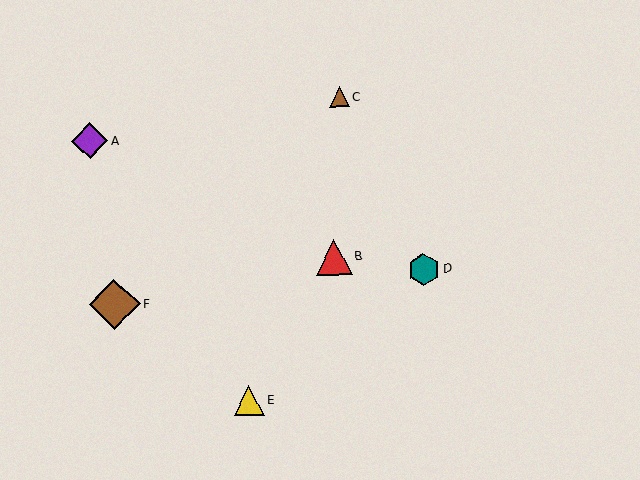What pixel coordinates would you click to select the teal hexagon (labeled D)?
Click at (424, 269) to select the teal hexagon D.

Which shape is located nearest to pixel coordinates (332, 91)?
The brown triangle (labeled C) at (340, 97) is nearest to that location.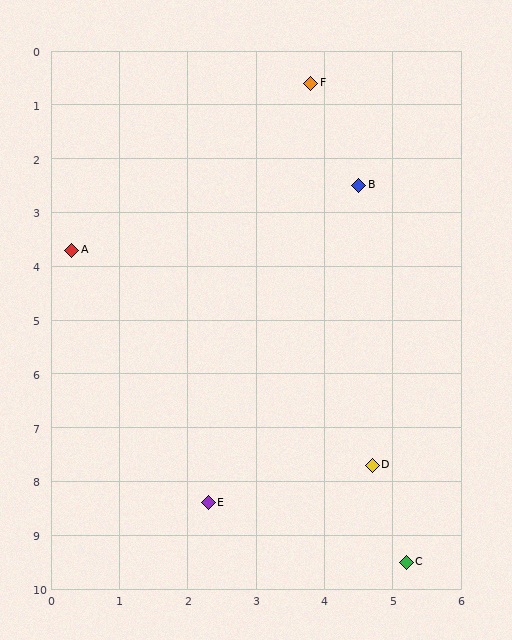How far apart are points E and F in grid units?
Points E and F are about 7.9 grid units apart.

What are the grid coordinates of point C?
Point C is at approximately (5.2, 9.5).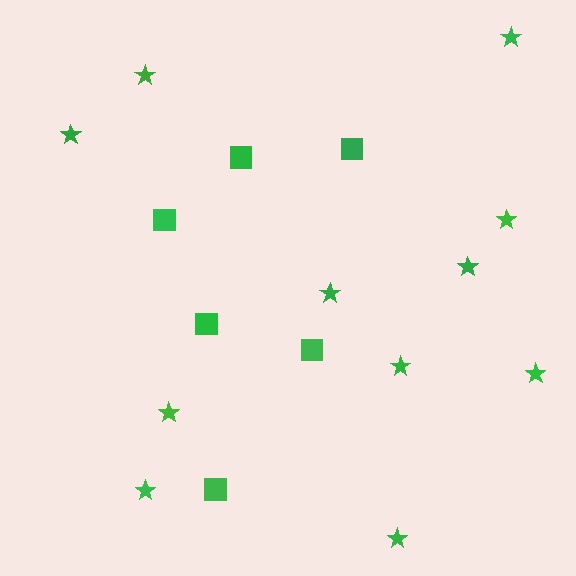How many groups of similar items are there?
There are 2 groups: one group of stars (11) and one group of squares (6).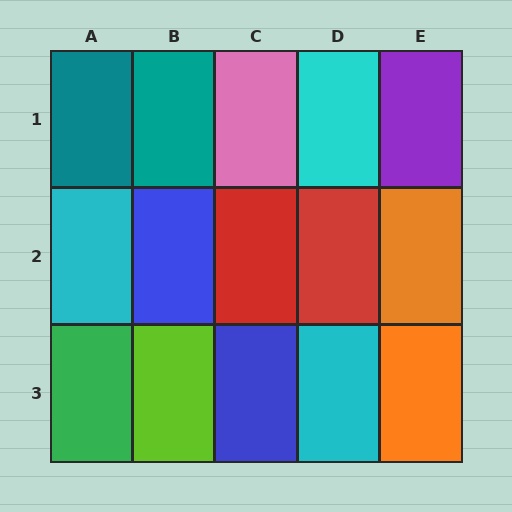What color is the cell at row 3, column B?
Lime.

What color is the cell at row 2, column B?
Blue.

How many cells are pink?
1 cell is pink.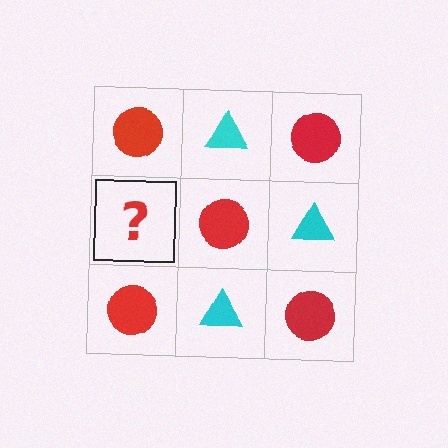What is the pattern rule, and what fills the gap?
The rule is that it alternates red circle and cyan triangle in a checkerboard pattern. The gap should be filled with a cyan triangle.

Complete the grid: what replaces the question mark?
The question mark should be replaced with a cyan triangle.